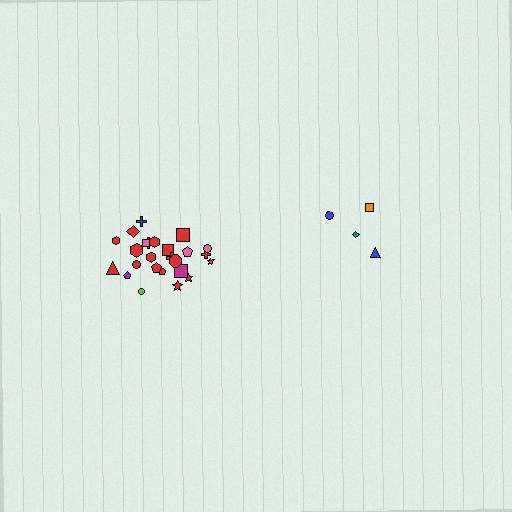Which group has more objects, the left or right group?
The left group.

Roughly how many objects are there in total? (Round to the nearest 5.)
Roughly 30 objects in total.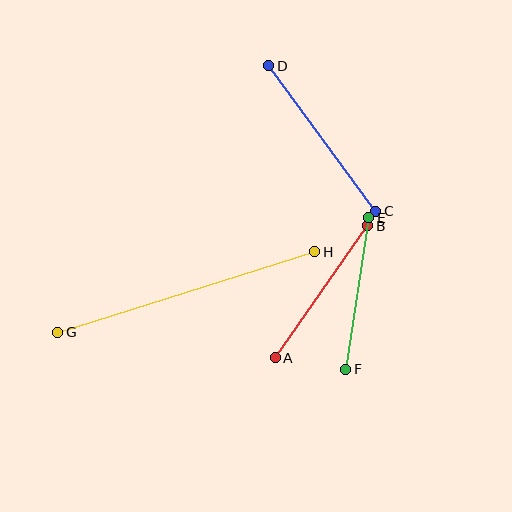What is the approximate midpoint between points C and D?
The midpoint is at approximately (322, 139) pixels.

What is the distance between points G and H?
The distance is approximately 269 pixels.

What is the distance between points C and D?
The distance is approximately 180 pixels.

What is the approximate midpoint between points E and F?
The midpoint is at approximately (357, 294) pixels.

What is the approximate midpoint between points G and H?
The midpoint is at approximately (186, 292) pixels.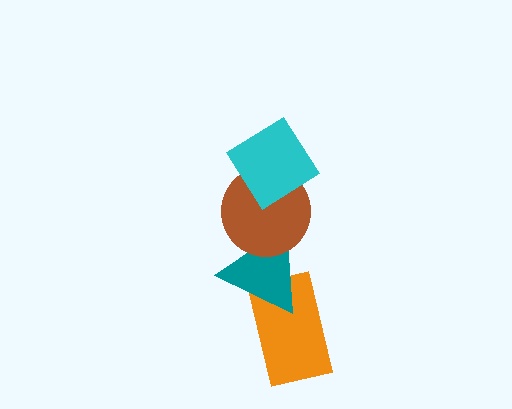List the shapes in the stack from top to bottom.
From top to bottom: the cyan diamond, the brown circle, the teal triangle, the orange rectangle.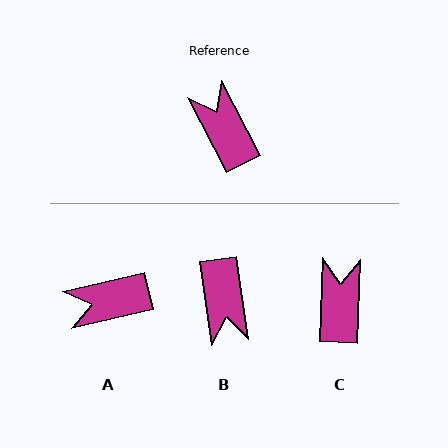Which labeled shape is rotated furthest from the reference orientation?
B, about 161 degrees away.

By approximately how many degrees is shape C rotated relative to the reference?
Approximately 30 degrees clockwise.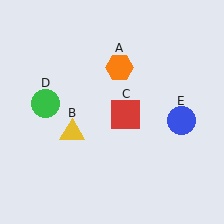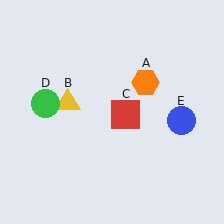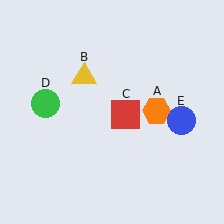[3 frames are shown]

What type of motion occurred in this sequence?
The orange hexagon (object A), yellow triangle (object B) rotated clockwise around the center of the scene.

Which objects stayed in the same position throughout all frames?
Red square (object C) and green circle (object D) and blue circle (object E) remained stationary.